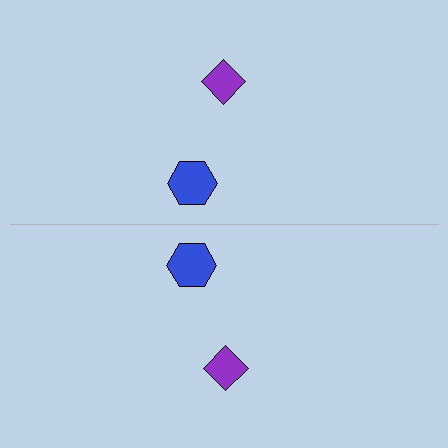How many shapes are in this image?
There are 4 shapes in this image.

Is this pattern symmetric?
Yes, this pattern has bilateral (reflection) symmetry.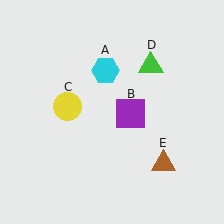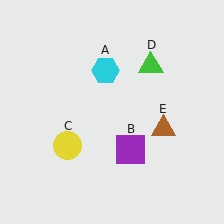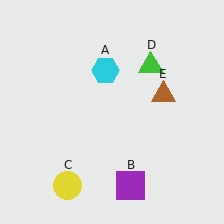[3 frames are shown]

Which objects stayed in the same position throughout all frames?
Cyan hexagon (object A) and green triangle (object D) remained stationary.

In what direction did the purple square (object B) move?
The purple square (object B) moved down.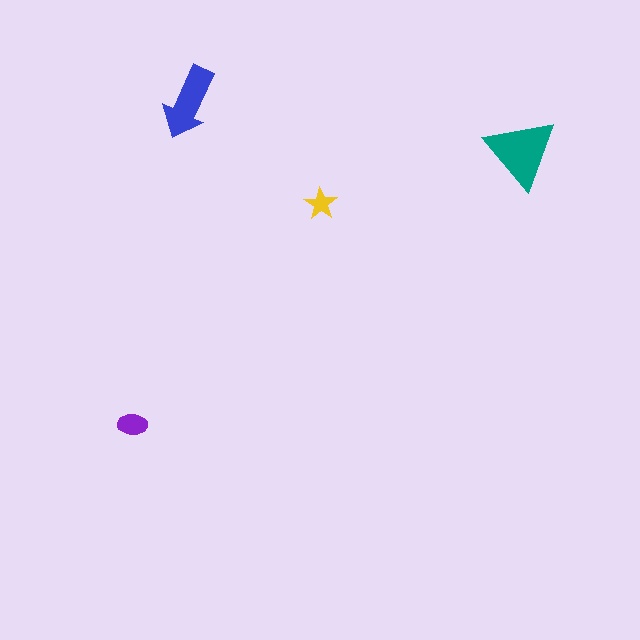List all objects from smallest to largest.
The yellow star, the purple ellipse, the blue arrow, the teal triangle.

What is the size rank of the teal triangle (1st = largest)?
1st.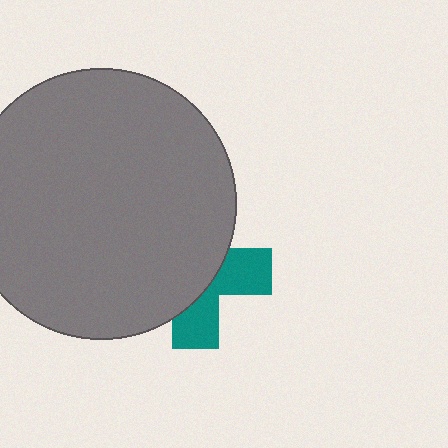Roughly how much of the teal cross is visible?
A small part of it is visible (roughly 38%).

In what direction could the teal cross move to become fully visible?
The teal cross could move right. That would shift it out from behind the gray circle entirely.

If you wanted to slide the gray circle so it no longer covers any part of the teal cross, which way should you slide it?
Slide it left — that is the most direct way to separate the two shapes.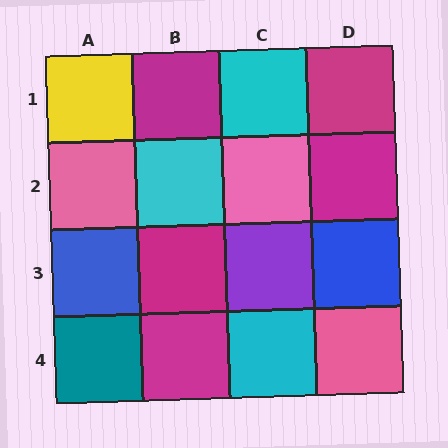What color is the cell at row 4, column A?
Teal.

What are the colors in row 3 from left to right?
Blue, magenta, purple, blue.